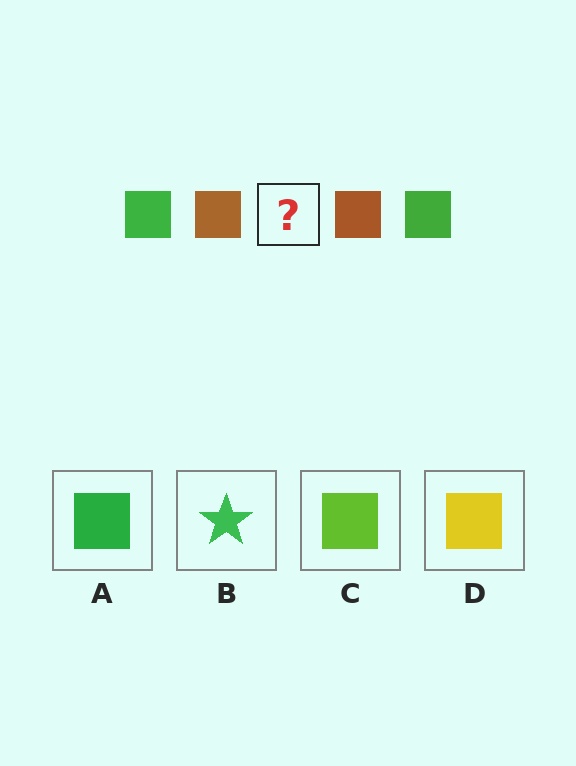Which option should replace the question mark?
Option A.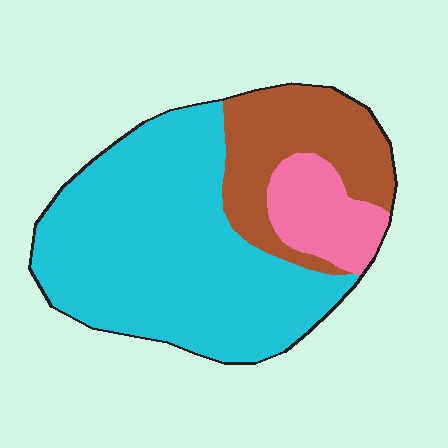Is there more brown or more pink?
Brown.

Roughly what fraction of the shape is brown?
Brown takes up between a sixth and a third of the shape.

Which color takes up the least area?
Pink, at roughly 15%.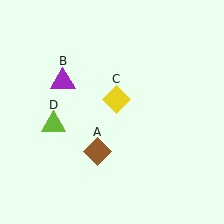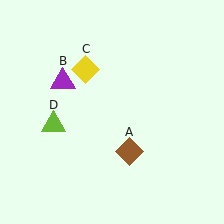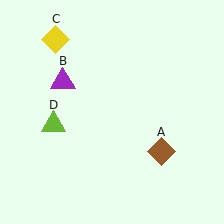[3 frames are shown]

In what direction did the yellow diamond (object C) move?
The yellow diamond (object C) moved up and to the left.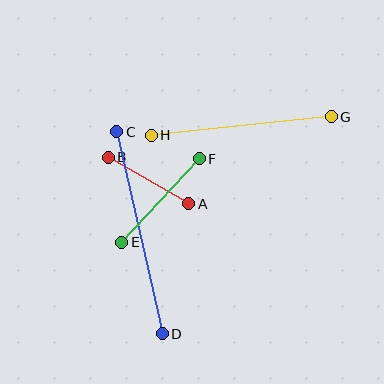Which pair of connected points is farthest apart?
Points C and D are farthest apart.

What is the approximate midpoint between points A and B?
The midpoint is at approximately (148, 181) pixels.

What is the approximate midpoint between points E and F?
The midpoint is at approximately (161, 200) pixels.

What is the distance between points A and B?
The distance is approximately 93 pixels.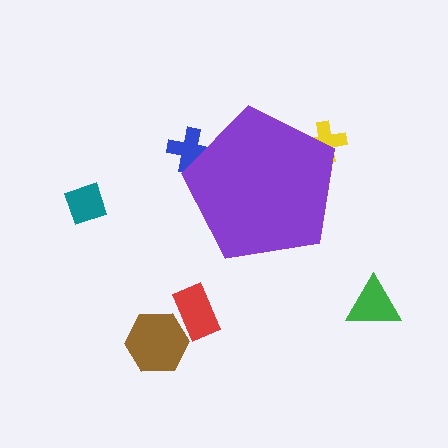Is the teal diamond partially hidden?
No, the teal diamond is fully visible.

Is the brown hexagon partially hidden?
No, the brown hexagon is fully visible.